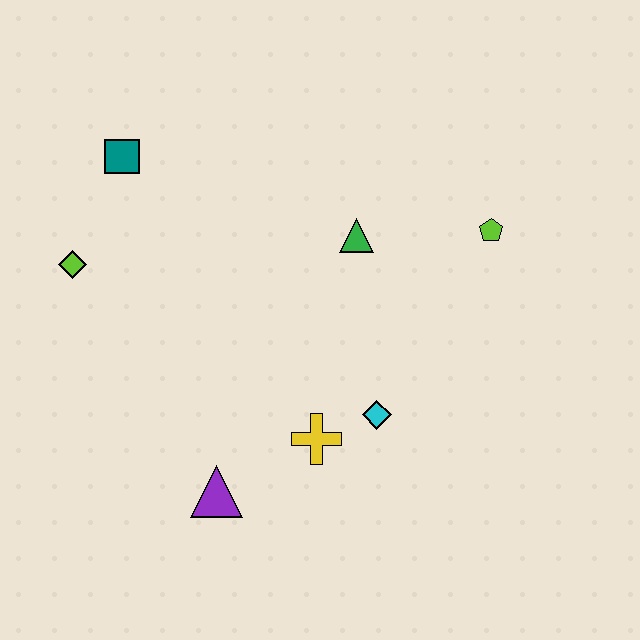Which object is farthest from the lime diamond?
The lime pentagon is farthest from the lime diamond.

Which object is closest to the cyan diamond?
The yellow cross is closest to the cyan diamond.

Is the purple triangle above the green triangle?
No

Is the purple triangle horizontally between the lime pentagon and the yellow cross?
No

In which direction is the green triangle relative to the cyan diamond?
The green triangle is above the cyan diamond.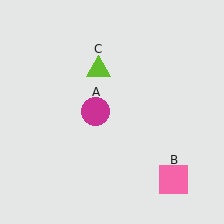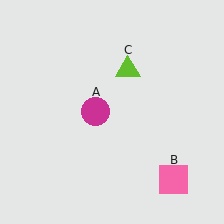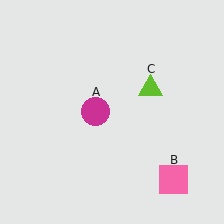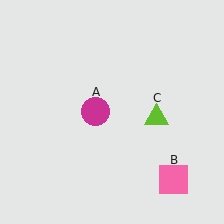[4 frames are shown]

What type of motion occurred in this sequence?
The lime triangle (object C) rotated clockwise around the center of the scene.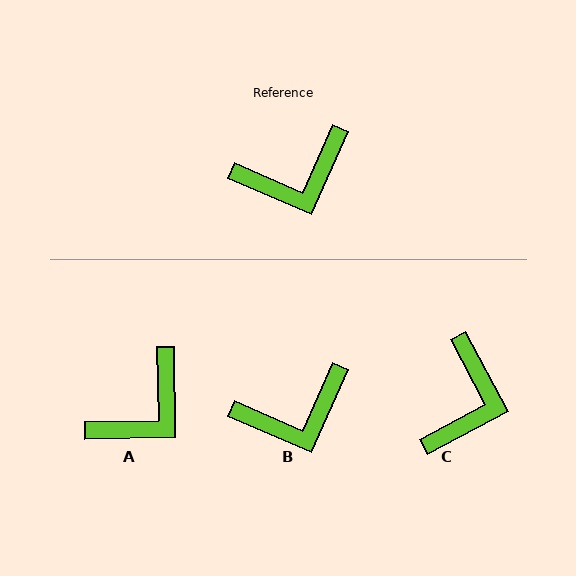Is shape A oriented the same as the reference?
No, it is off by about 25 degrees.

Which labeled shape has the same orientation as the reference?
B.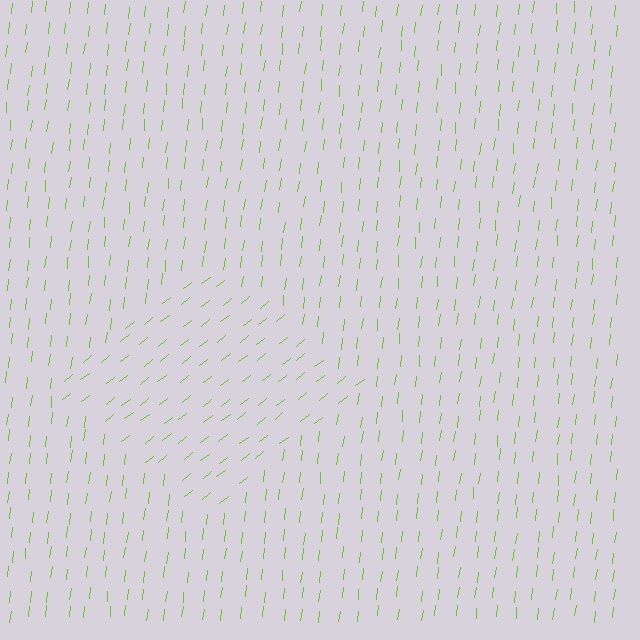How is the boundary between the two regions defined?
The boundary is defined purely by a change in line orientation (approximately 45 degrees difference). All lines are the same color and thickness.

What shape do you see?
I see a diamond.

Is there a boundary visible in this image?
Yes, there is a texture boundary formed by a change in line orientation.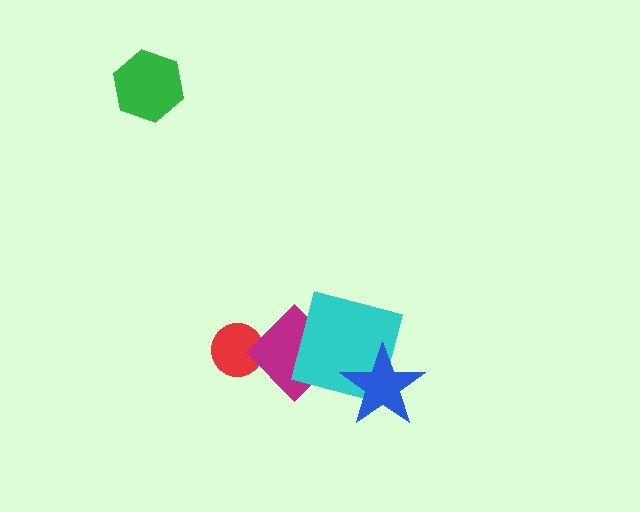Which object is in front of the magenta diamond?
The cyan square is in front of the magenta diamond.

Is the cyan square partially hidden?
Yes, it is partially covered by another shape.